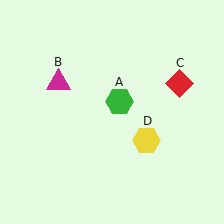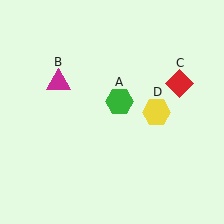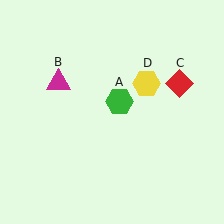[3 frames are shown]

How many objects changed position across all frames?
1 object changed position: yellow hexagon (object D).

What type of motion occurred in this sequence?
The yellow hexagon (object D) rotated counterclockwise around the center of the scene.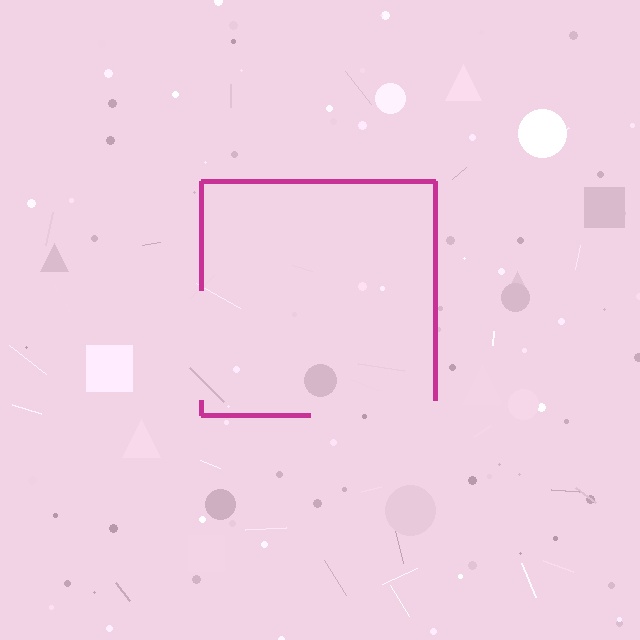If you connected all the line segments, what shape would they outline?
They would outline a square.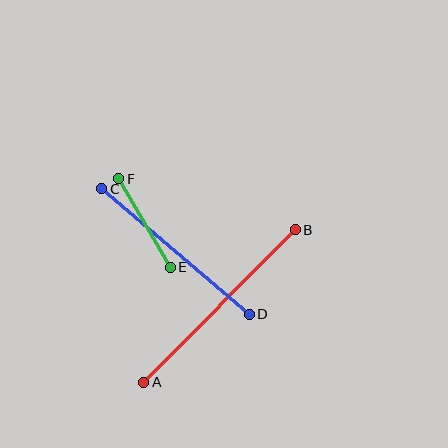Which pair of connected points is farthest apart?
Points A and B are farthest apart.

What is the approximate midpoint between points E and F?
The midpoint is at approximately (145, 223) pixels.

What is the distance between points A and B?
The distance is approximately 215 pixels.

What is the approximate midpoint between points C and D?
The midpoint is at approximately (176, 252) pixels.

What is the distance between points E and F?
The distance is approximately 103 pixels.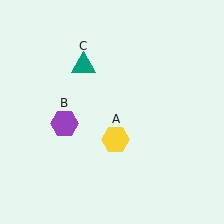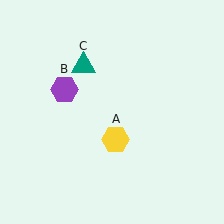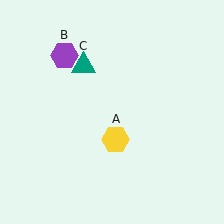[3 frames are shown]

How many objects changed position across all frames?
1 object changed position: purple hexagon (object B).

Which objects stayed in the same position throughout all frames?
Yellow hexagon (object A) and teal triangle (object C) remained stationary.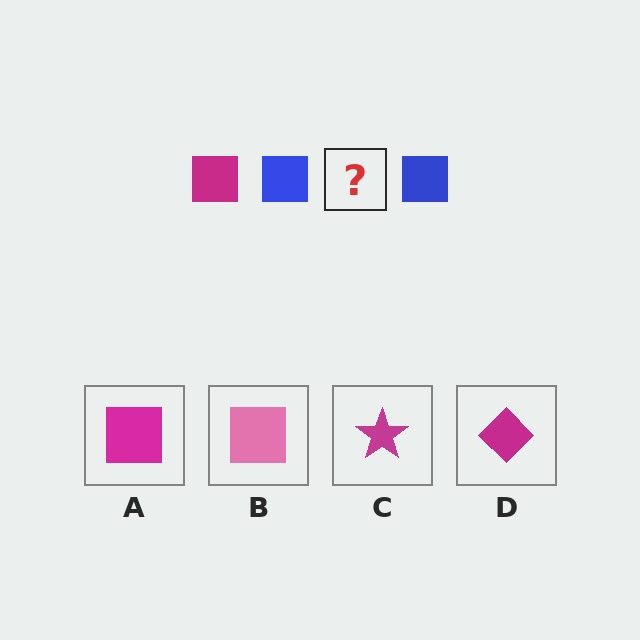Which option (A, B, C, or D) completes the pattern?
A.